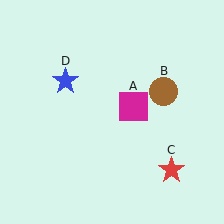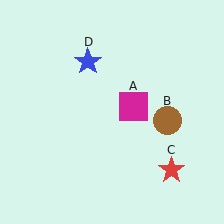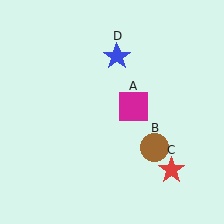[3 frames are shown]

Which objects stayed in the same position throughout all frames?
Magenta square (object A) and red star (object C) remained stationary.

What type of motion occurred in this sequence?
The brown circle (object B), blue star (object D) rotated clockwise around the center of the scene.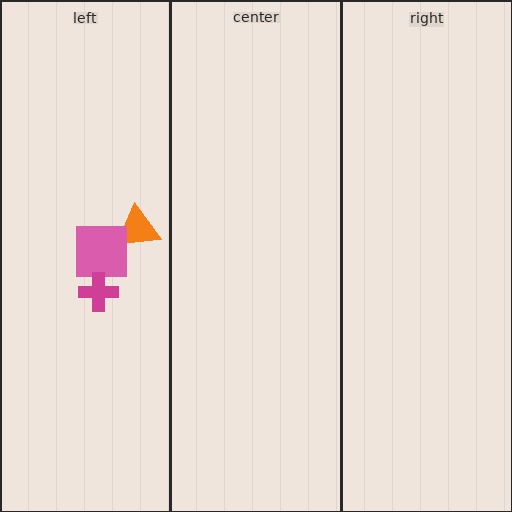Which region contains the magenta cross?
The left region.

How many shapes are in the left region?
3.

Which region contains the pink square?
The left region.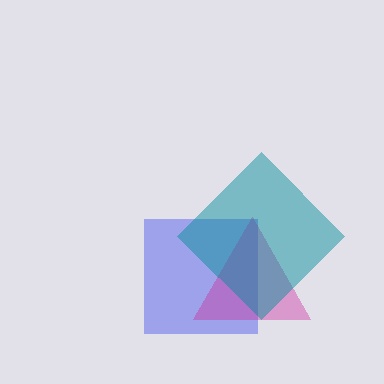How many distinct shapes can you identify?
There are 3 distinct shapes: a blue square, a magenta triangle, a teal diamond.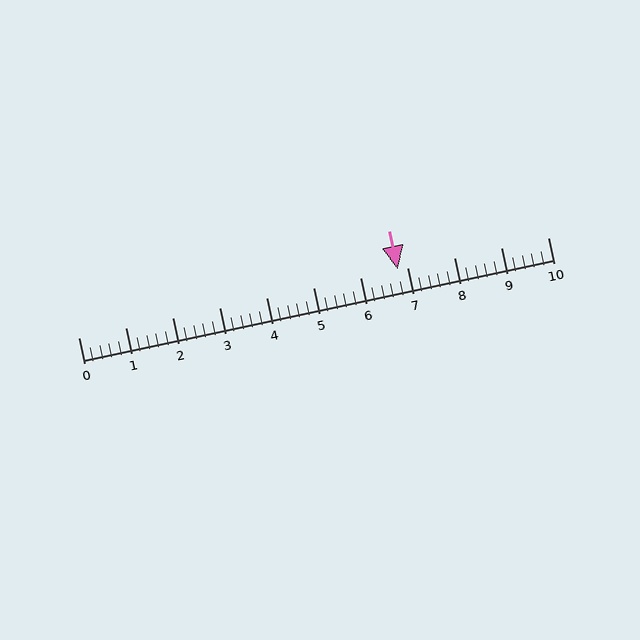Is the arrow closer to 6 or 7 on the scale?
The arrow is closer to 7.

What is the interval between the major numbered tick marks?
The major tick marks are spaced 1 units apart.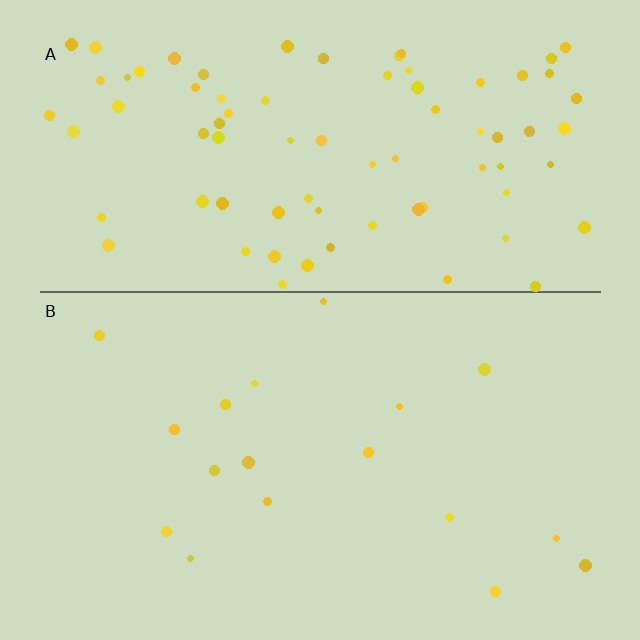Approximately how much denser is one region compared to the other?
Approximately 4.5× — region A over region B.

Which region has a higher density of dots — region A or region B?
A (the top).